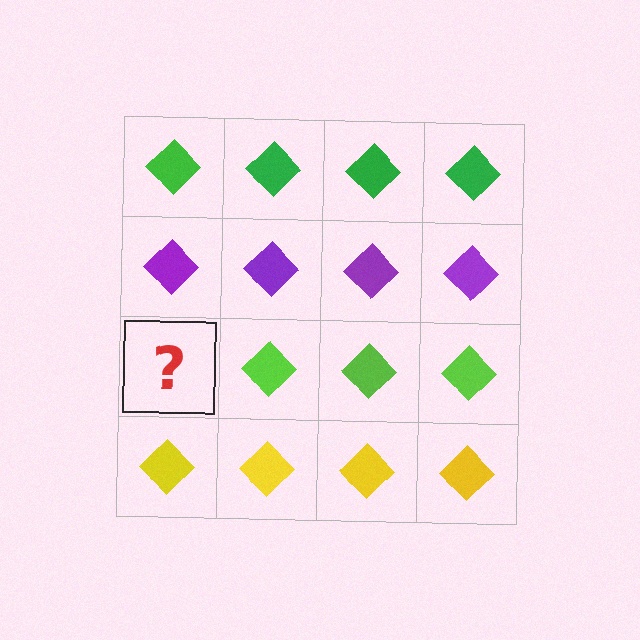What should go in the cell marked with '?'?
The missing cell should contain a lime diamond.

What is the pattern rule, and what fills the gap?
The rule is that each row has a consistent color. The gap should be filled with a lime diamond.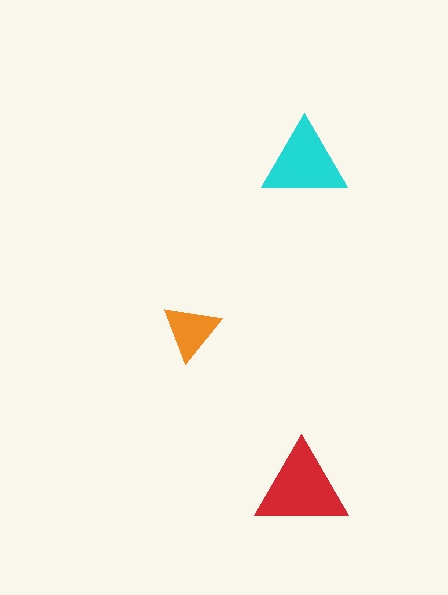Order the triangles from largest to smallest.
the red one, the cyan one, the orange one.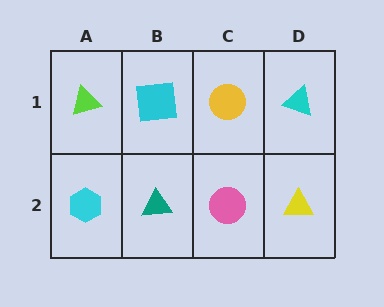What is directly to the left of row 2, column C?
A teal triangle.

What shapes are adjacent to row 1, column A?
A cyan hexagon (row 2, column A), a cyan square (row 1, column B).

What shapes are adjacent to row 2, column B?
A cyan square (row 1, column B), a cyan hexagon (row 2, column A), a pink circle (row 2, column C).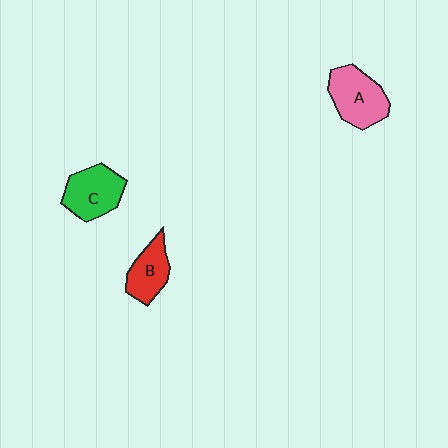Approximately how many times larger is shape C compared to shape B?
Approximately 1.3 times.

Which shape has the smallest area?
Shape B (red).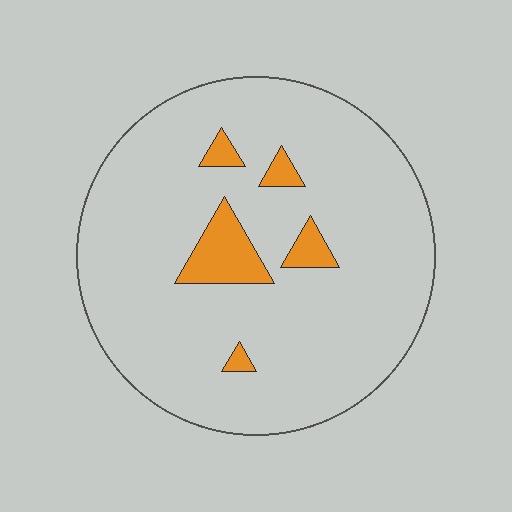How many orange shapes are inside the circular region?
5.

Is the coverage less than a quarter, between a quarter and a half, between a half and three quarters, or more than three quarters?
Less than a quarter.